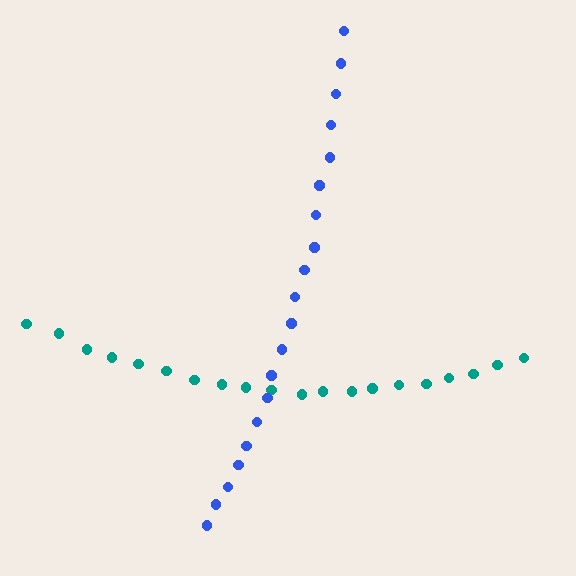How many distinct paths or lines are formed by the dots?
There are 2 distinct paths.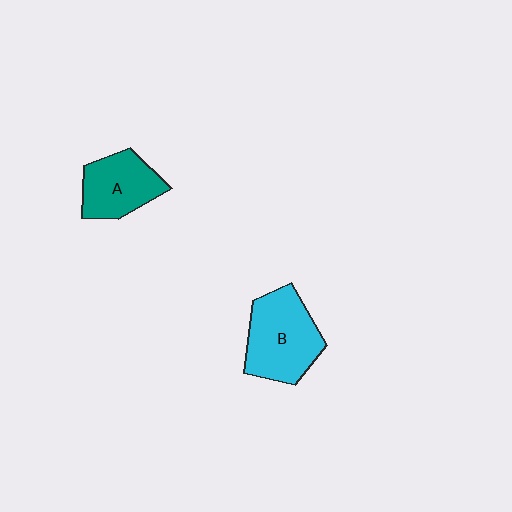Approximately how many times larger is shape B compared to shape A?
Approximately 1.3 times.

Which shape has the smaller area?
Shape A (teal).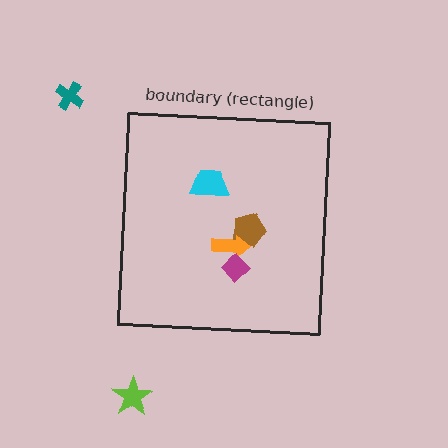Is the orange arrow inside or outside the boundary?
Inside.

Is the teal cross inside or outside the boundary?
Outside.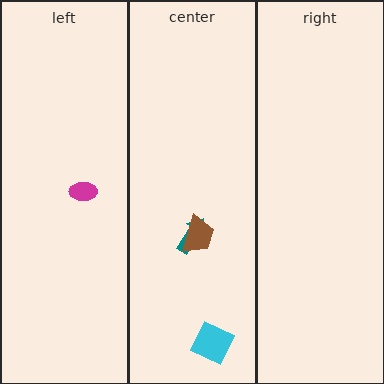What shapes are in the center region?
The teal arrow, the brown trapezoid, the cyan square.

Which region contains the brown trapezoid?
The center region.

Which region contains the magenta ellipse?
The left region.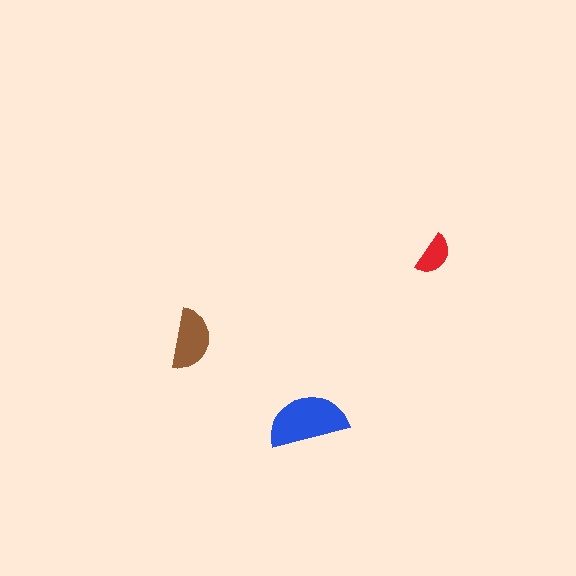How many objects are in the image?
There are 3 objects in the image.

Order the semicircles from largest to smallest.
the blue one, the brown one, the red one.